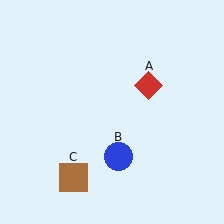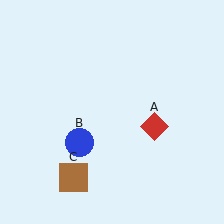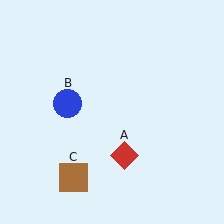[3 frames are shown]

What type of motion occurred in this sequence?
The red diamond (object A), blue circle (object B) rotated clockwise around the center of the scene.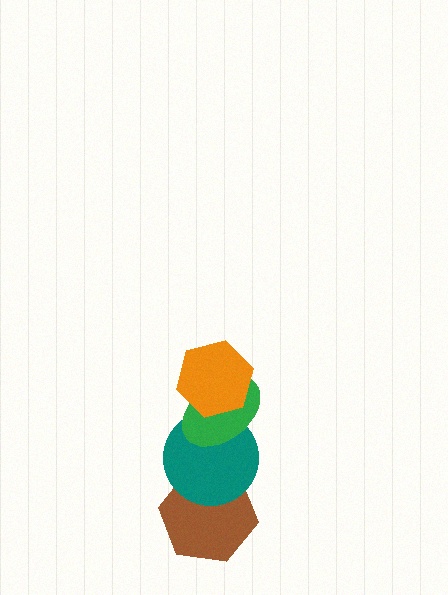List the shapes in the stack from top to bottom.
From top to bottom: the orange hexagon, the green ellipse, the teal circle, the brown hexagon.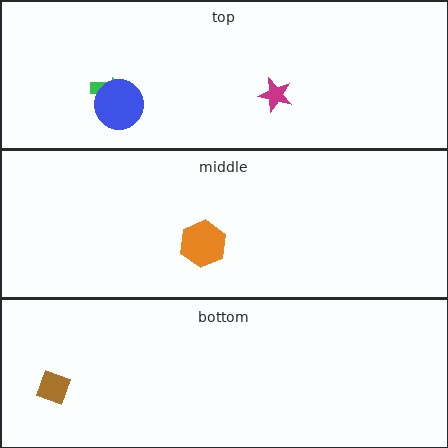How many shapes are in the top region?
3.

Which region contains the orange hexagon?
The middle region.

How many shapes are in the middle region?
1.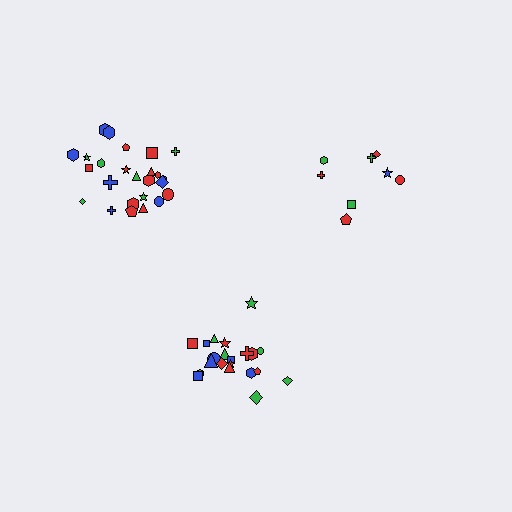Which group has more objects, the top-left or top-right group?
The top-left group.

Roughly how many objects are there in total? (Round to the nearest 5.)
Roughly 55 objects in total.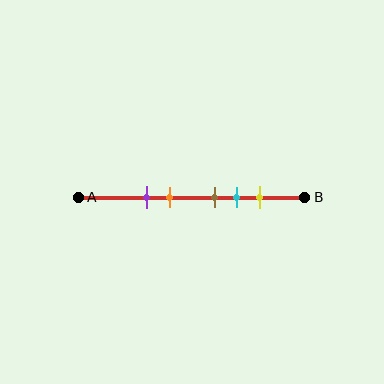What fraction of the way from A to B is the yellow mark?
The yellow mark is approximately 80% (0.8) of the way from A to B.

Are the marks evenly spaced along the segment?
No, the marks are not evenly spaced.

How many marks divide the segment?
There are 5 marks dividing the segment.